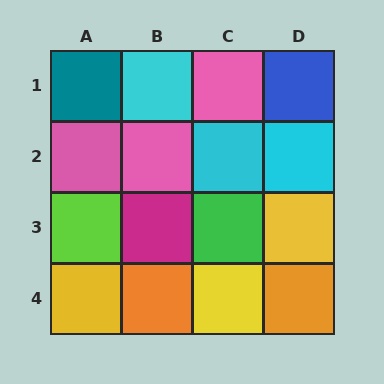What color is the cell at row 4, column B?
Orange.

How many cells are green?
1 cell is green.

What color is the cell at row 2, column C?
Cyan.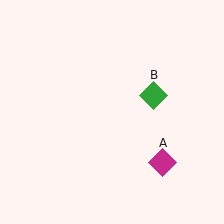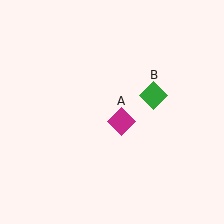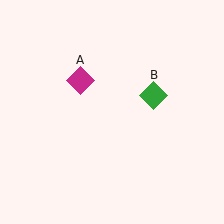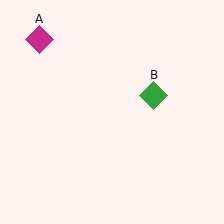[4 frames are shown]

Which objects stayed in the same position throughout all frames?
Green diamond (object B) remained stationary.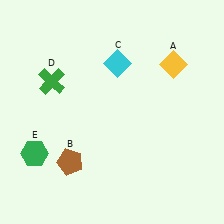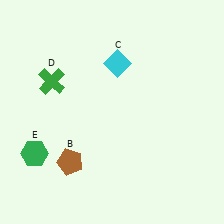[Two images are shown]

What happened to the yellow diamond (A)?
The yellow diamond (A) was removed in Image 2. It was in the top-right area of Image 1.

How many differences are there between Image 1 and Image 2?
There is 1 difference between the two images.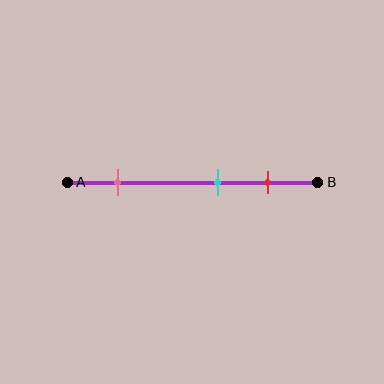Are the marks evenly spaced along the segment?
No, the marks are not evenly spaced.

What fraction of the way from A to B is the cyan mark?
The cyan mark is approximately 60% (0.6) of the way from A to B.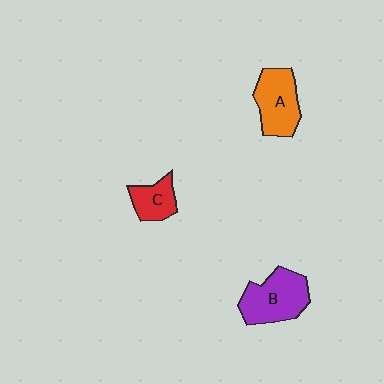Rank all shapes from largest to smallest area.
From largest to smallest: B (purple), A (orange), C (red).